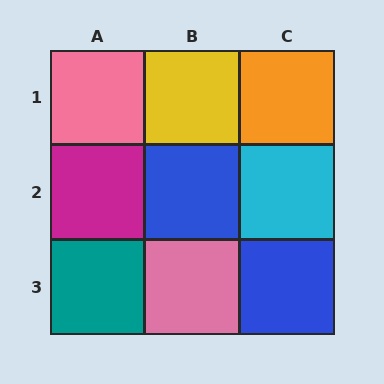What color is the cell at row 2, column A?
Magenta.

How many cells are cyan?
1 cell is cyan.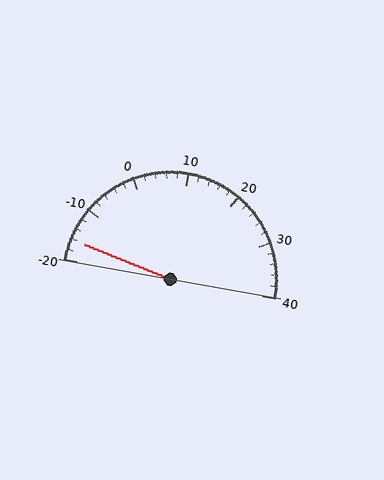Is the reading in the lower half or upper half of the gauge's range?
The reading is in the lower half of the range (-20 to 40).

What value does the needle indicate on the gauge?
The needle indicates approximately -16.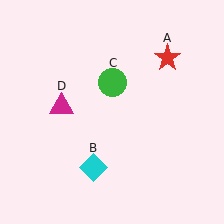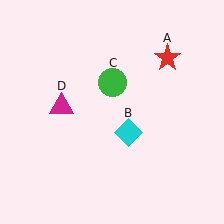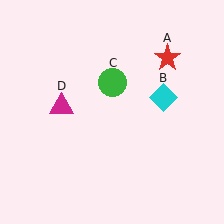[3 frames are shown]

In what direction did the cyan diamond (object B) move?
The cyan diamond (object B) moved up and to the right.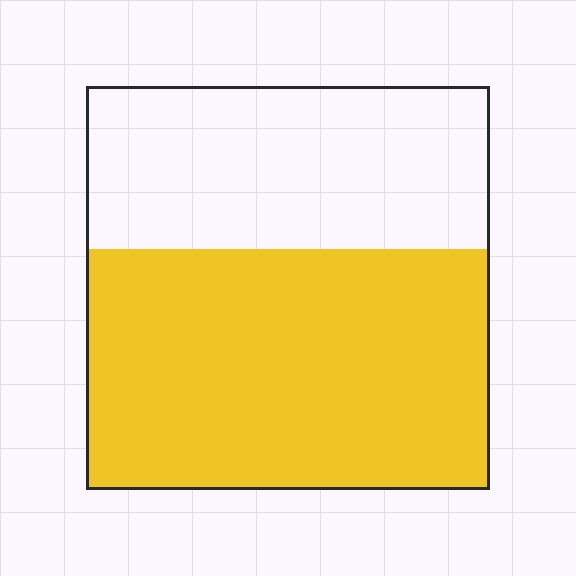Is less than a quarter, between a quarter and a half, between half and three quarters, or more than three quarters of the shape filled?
Between half and three quarters.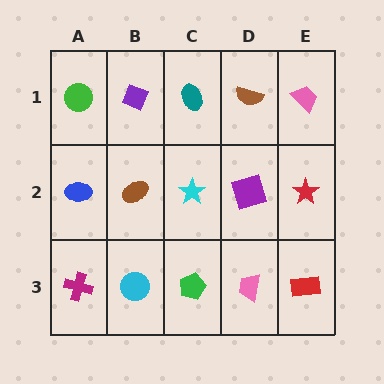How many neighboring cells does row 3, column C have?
3.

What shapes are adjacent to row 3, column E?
A red star (row 2, column E), a pink trapezoid (row 3, column D).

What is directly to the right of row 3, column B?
A green pentagon.